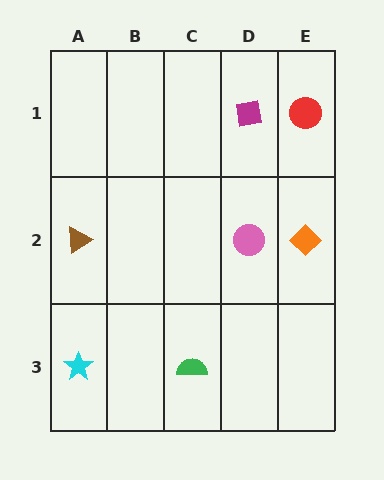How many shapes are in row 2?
3 shapes.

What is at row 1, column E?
A red circle.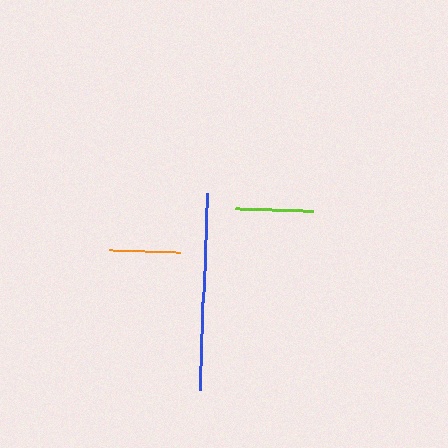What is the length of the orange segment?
The orange segment is approximately 72 pixels long.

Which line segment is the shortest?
The orange line is the shortest at approximately 72 pixels.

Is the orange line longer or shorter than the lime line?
The lime line is longer than the orange line.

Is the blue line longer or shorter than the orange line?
The blue line is longer than the orange line.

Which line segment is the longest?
The blue line is the longest at approximately 197 pixels.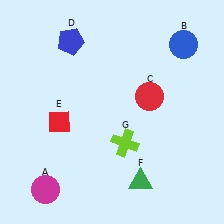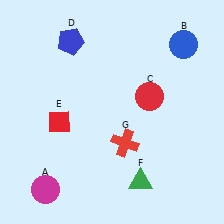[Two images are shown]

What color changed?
The cross (G) changed from lime in Image 1 to red in Image 2.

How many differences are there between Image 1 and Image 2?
There is 1 difference between the two images.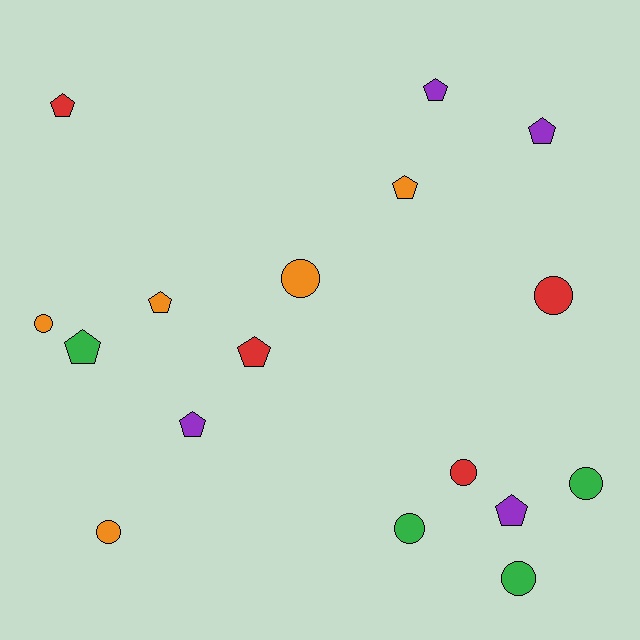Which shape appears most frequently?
Pentagon, with 9 objects.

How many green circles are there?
There are 3 green circles.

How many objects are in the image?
There are 17 objects.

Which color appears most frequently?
Orange, with 5 objects.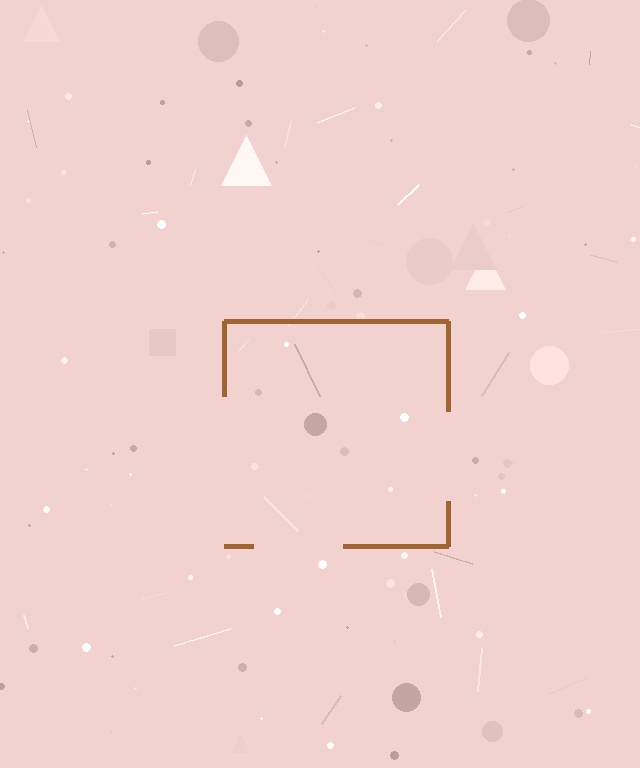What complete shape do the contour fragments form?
The contour fragments form a square.